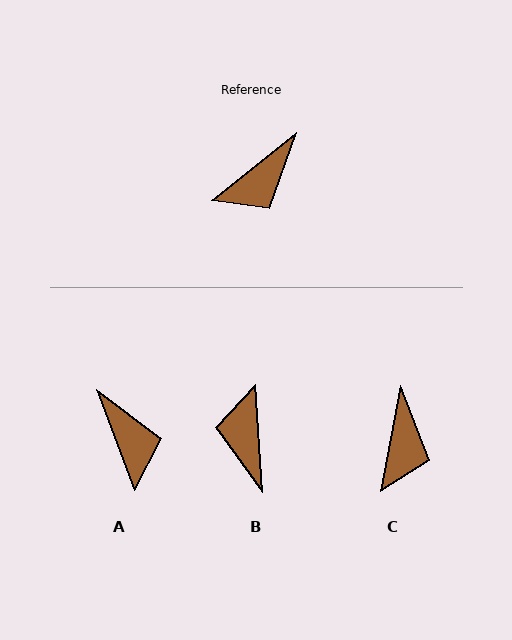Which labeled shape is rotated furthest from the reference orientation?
B, about 124 degrees away.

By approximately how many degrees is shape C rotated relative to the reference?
Approximately 41 degrees counter-clockwise.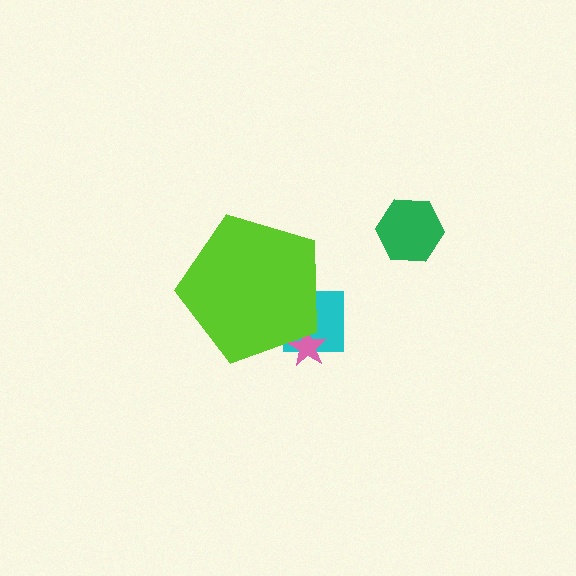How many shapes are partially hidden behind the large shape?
2 shapes are partially hidden.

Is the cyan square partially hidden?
Yes, the cyan square is partially hidden behind the lime pentagon.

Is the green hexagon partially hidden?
No, the green hexagon is fully visible.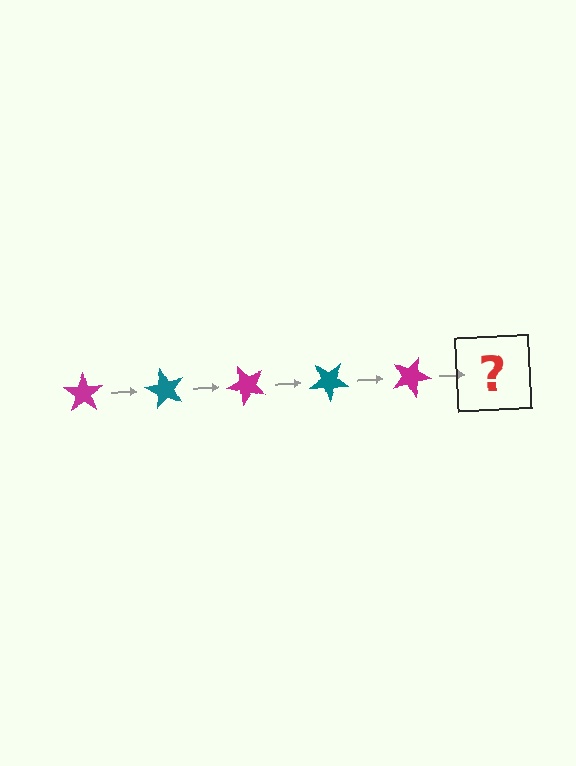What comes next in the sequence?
The next element should be a teal star, rotated 300 degrees from the start.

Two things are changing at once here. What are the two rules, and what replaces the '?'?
The two rules are that it rotates 60 degrees each step and the color cycles through magenta and teal. The '?' should be a teal star, rotated 300 degrees from the start.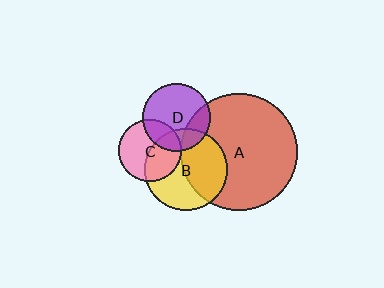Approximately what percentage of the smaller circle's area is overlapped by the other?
Approximately 5%.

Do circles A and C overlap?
Yes.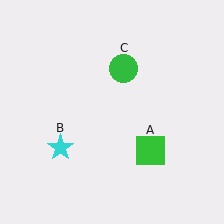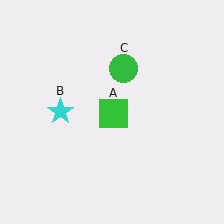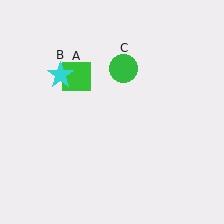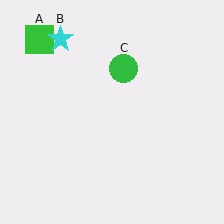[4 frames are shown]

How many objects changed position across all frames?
2 objects changed position: green square (object A), cyan star (object B).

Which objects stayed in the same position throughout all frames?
Green circle (object C) remained stationary.